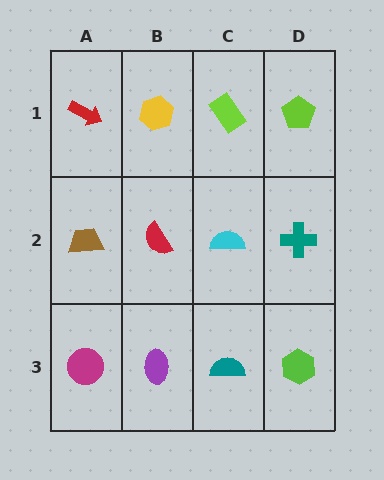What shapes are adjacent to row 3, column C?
A cyan semicircle (row 2, column C), a purple ellipse (row 3, column B), a lime hexagon (row 3, column D).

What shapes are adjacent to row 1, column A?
A brown trapezoid (row 2, column A), a yellow hexagon (row 1, column B).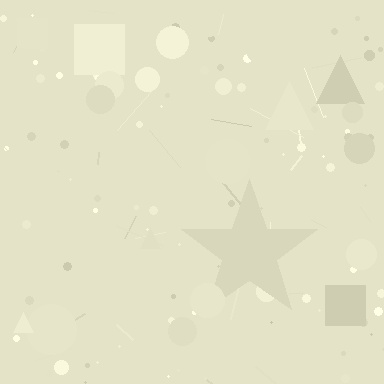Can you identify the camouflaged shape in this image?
The camouflaged shape is a star.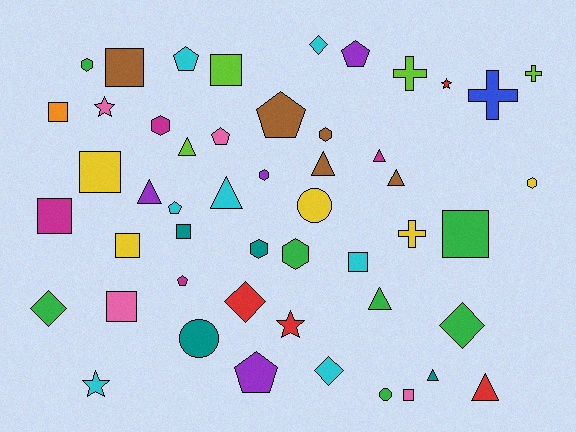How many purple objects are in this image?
There are 4 purple objects.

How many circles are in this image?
There are 3 circles.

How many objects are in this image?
There are 50 objects.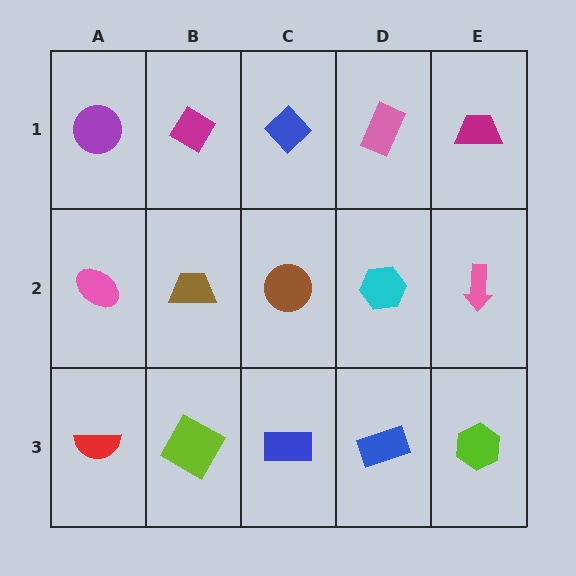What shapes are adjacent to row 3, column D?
A cyan hexagon (row 2, column D), a blue rectangle (row 3, column C), a lime hexagon (row 3, column E).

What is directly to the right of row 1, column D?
A magenta trapezoid.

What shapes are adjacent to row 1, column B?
A brown trapezoid (row 2, column B), a purple circle (row 1, column A), a blue diamond (row 1, column C).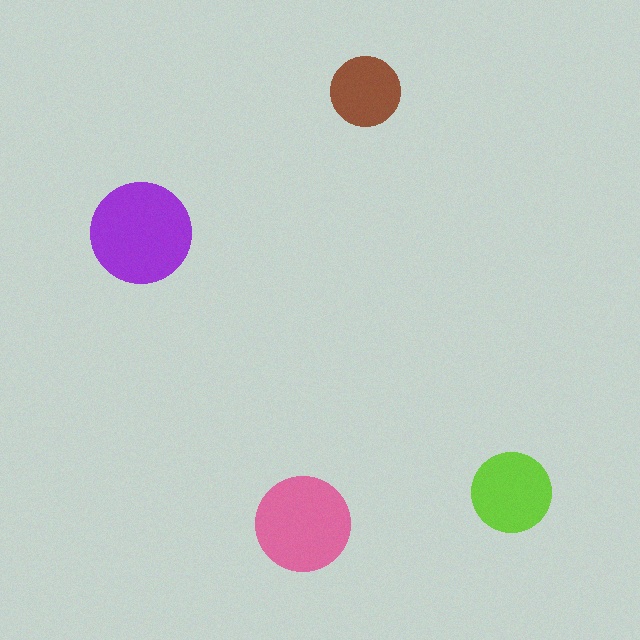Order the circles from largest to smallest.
the purple one, the pink one, the lime one, the brown one.